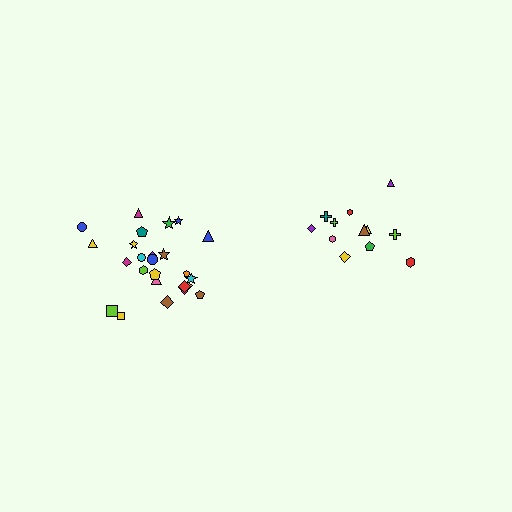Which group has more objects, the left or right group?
The left group.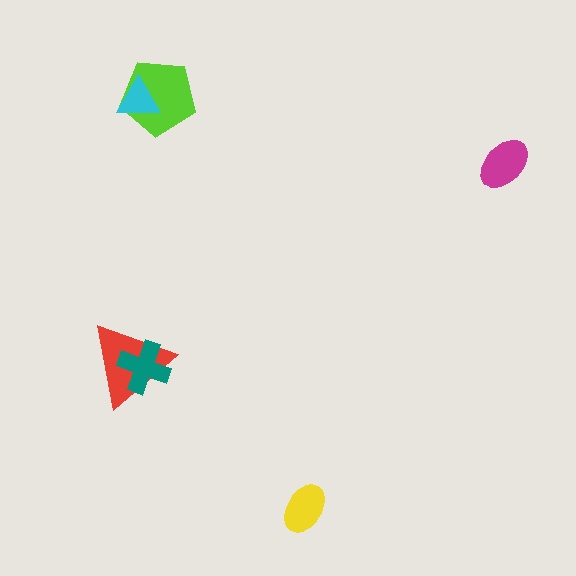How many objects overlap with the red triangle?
1 object overlaps with the red triangle.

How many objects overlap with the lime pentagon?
1 object overlaps with the lime pentagon.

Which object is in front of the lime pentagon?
The cyan triangle is in front of the lime pentagon.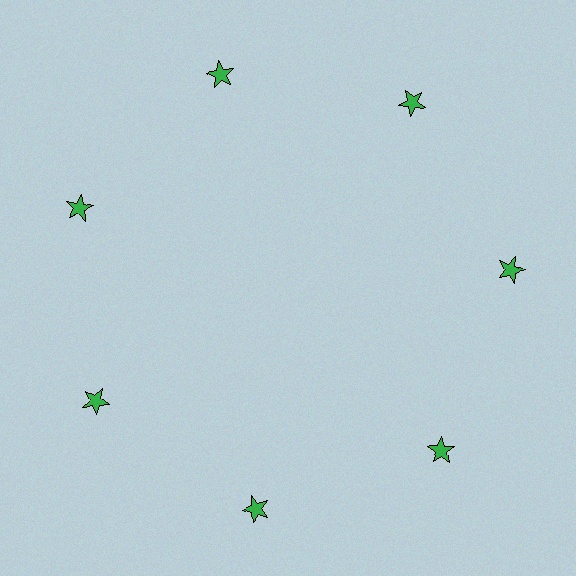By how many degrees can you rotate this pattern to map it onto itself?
The pattern maps onto itself every 51 degrees of rotation.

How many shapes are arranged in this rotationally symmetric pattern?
There are 7 shapes, arranged in 7 groups of 1.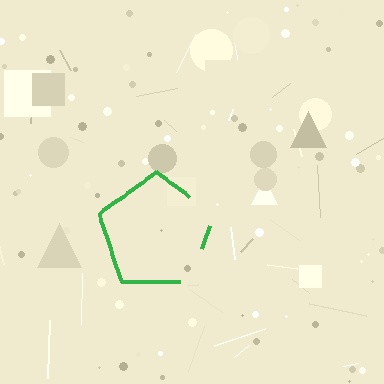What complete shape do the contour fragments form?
The contour fragments form a pentagon.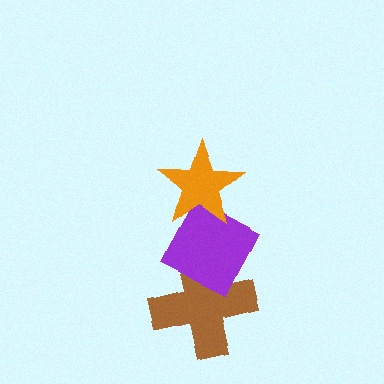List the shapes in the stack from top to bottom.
From top to bottom: the orange star, the purple diamond, the brown cross.